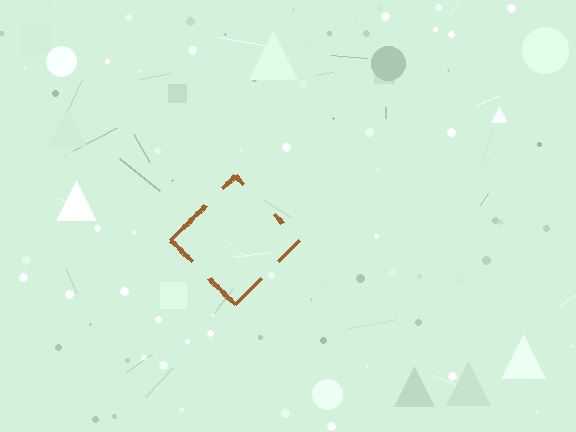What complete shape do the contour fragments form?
The contour fragments form a diamond.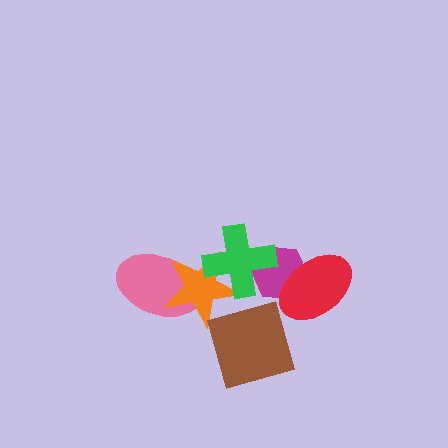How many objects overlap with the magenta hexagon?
2 objects overlap with the magenta hexagon.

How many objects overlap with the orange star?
3 objects overlap with the orange star.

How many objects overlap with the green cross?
2 objects overlap with the green cross.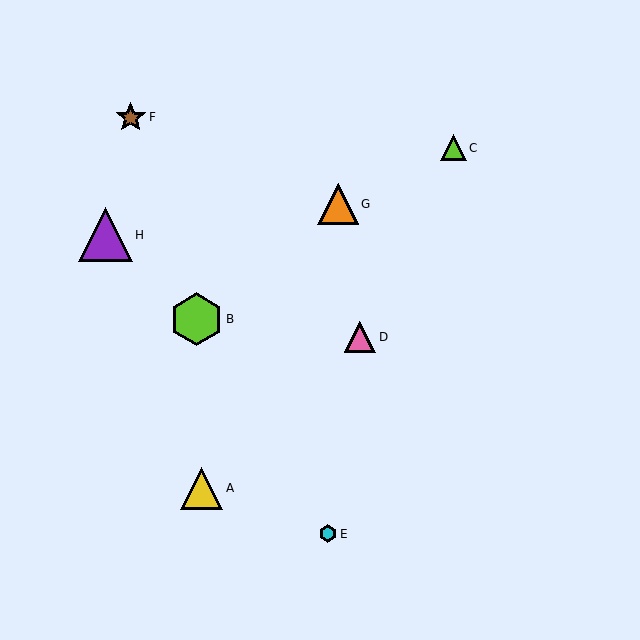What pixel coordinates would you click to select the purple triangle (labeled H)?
Click at (105, 235) to select the purple triangle H.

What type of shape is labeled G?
Shape G is an orange triangle.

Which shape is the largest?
The purple triangle (labeled H) is the largest.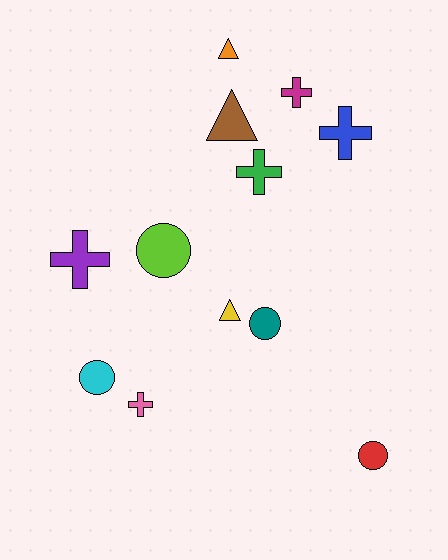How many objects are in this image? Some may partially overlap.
There are 12 objects.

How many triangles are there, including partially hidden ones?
There are 3 triangles.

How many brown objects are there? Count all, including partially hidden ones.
There is 1 brown object.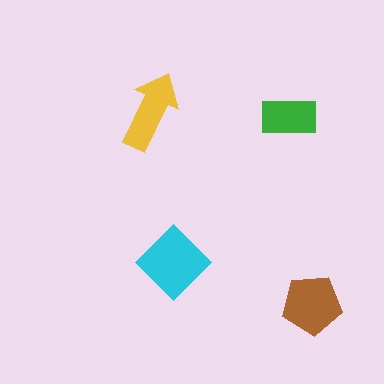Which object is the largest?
The cyan diamond.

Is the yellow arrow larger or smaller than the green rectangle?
Larger.